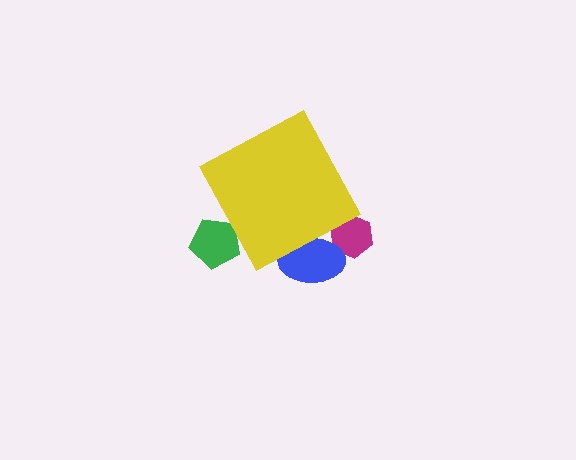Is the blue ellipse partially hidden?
Yes, the blue ellipse is partially hidden behind the yellow diamond.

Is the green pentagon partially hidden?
Yes, the green pentagon is partially hidden behind the yellow diamond.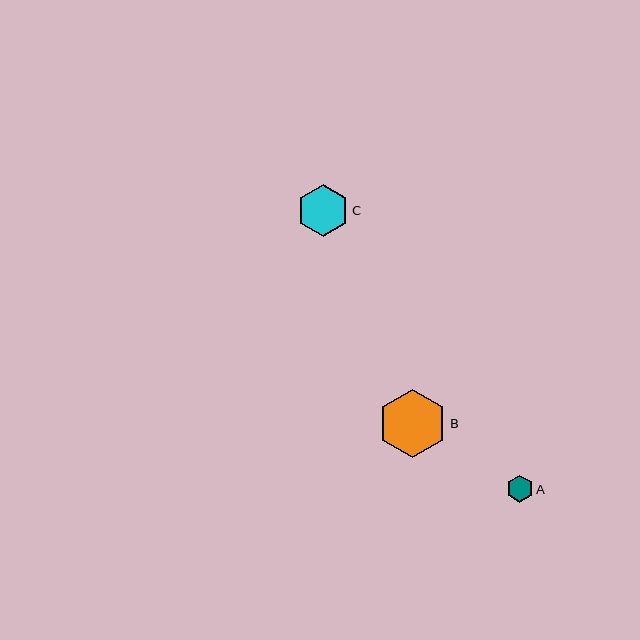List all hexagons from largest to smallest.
From largest to smallest: B, C, A.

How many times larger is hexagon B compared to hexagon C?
Hexagon B is approximately 1.3 times the size of hexagon C.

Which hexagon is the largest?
Hexagon B is the largest with a size of approximately 69 pixels.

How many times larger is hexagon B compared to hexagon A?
Hexagon B is approximately 2.5 times the size of hexagon A.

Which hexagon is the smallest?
Hexagon A is the smallest with a size of approximately 27 pixels.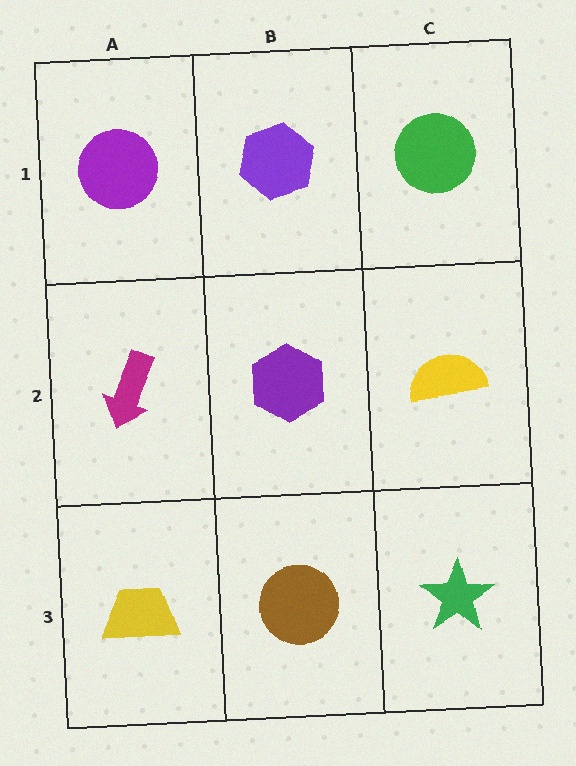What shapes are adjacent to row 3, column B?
A purple hexagon (row 2, column B), a yellow trapezoid (row 3, column A), a green star (row 3, column C).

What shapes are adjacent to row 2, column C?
A green circle (row 1, column C), a green star (row 3, column C), a purple hexagon (row 2, column B).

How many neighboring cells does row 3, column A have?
2.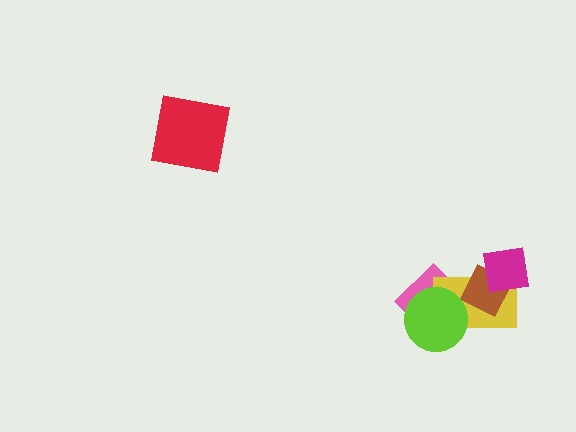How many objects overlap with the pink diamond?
3 objects overlap with the pink diamond.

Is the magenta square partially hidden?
No, no other shape covers it.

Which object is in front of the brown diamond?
The magenta square is in front of the brown diamond.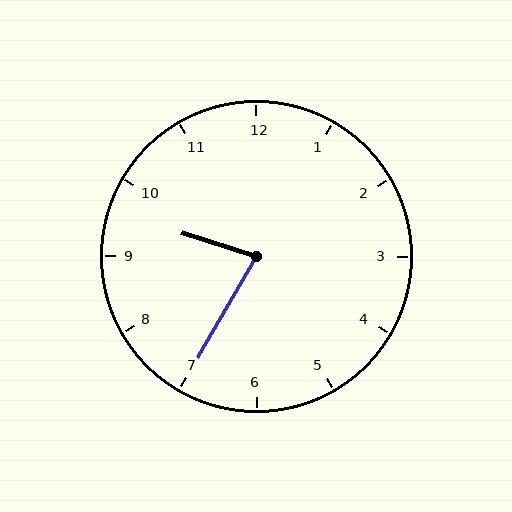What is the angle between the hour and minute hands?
Approximately 78 degrees.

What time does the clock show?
9:35.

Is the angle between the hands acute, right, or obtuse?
It is acute.